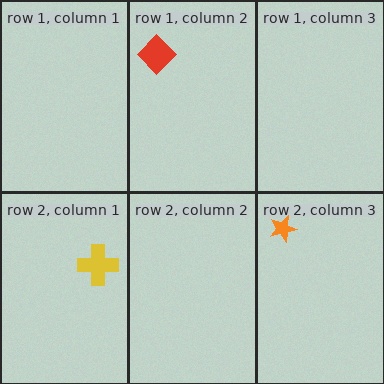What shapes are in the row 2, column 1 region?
The yellow cross.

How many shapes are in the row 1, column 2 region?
1.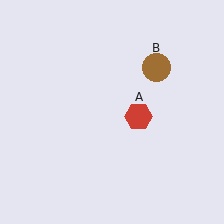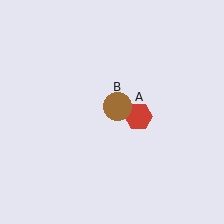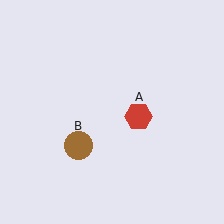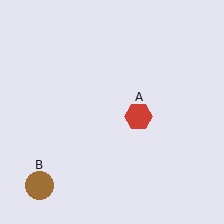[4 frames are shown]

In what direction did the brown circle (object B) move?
The brown circle (object B) moved down and to the left.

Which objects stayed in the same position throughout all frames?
Red hexagon (object A) remained stationary.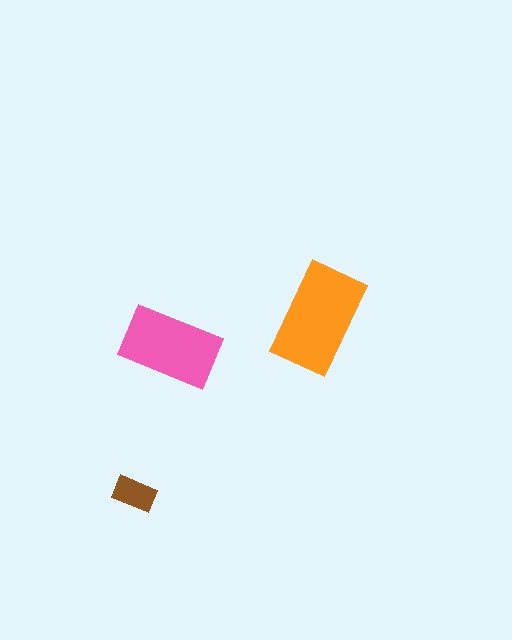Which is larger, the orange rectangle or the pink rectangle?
The orange one.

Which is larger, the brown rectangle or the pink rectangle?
The pink one.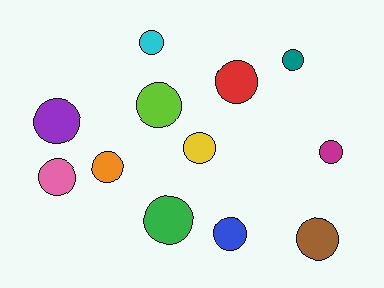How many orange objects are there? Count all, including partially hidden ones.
There is 1 orange object.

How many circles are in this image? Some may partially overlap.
There are 12 circles.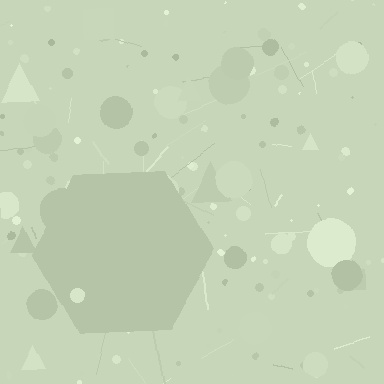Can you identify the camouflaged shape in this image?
The camouflaged shape is a hexagon.